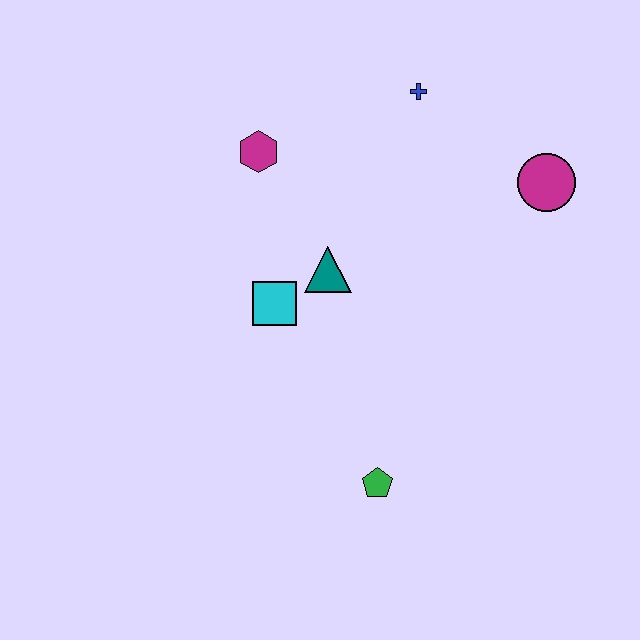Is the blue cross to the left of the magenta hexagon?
No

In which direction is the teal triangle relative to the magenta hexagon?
The teal triangle is below the magenta hexagon.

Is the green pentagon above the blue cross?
No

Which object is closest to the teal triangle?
The cyan square is closest to the teal triangle.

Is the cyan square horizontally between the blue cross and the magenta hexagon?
Yes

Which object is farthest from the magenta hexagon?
The green pentagon is farthest from the magenta hexagon.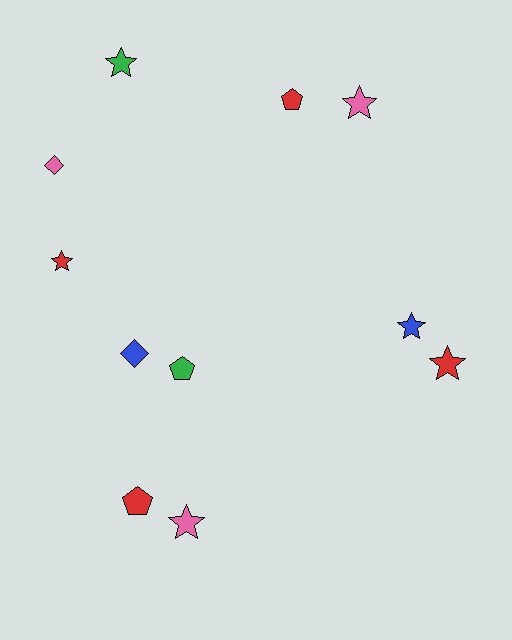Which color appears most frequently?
Red, with 4 objects.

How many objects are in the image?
There are 11 objects.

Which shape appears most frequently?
Star, with 6 objects.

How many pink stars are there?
There are 2 pink stars.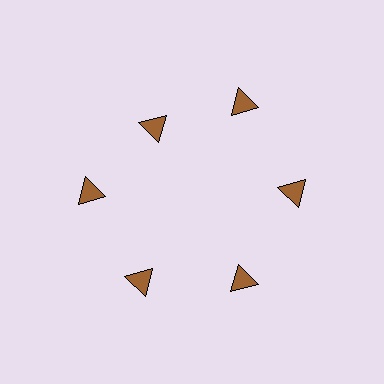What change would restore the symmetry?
The symmetry would be restored by moving it outward, back onto the ring so that all 6 triangles sit at equal angles and equal distance from the center.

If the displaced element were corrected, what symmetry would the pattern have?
It would have 6-fold rotational symmetry — the pattern would map onto itself every 60 degrees.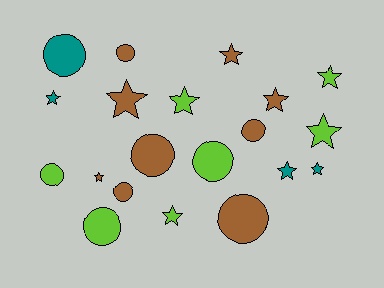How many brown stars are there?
There are 4 brown stars.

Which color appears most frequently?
Brown, with 9 objects.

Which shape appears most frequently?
Star, with 11 objects.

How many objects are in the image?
There are 20 objects.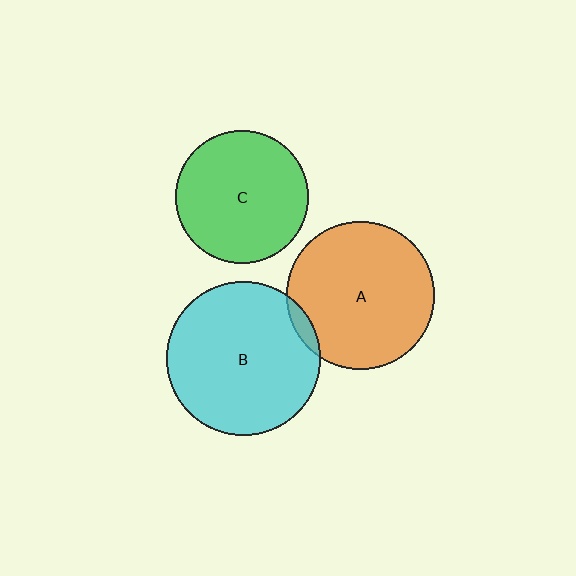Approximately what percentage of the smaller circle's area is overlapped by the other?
Approximately 5%.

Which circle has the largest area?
Circle B (cyan).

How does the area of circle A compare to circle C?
Approximately 1.2 times.